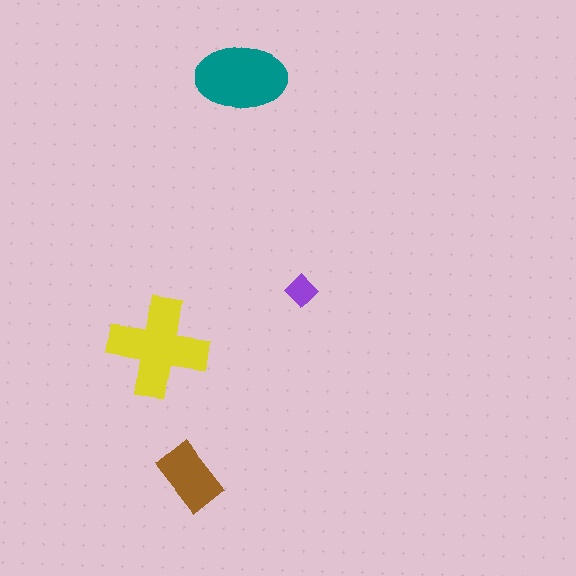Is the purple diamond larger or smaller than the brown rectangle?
Smaller.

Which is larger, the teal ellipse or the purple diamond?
The teal ellipse.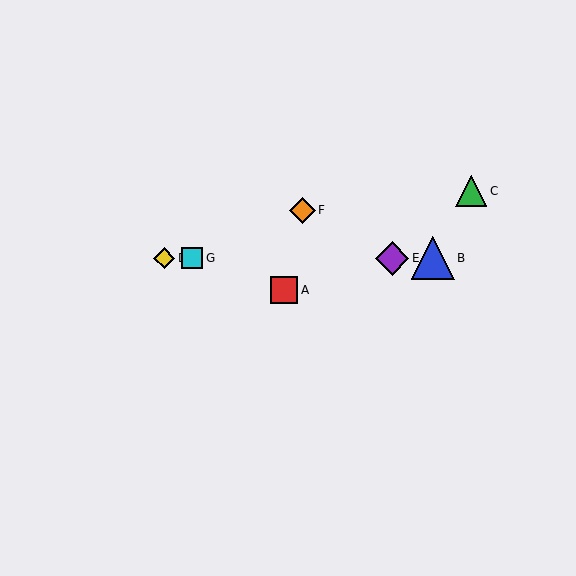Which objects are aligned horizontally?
Objects B, D, E, G are aligned horizontally.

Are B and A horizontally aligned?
No, B is at y≈258 and A is at y≈290.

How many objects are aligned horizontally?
4 objects (B, D, E, G) are aligned horizontally.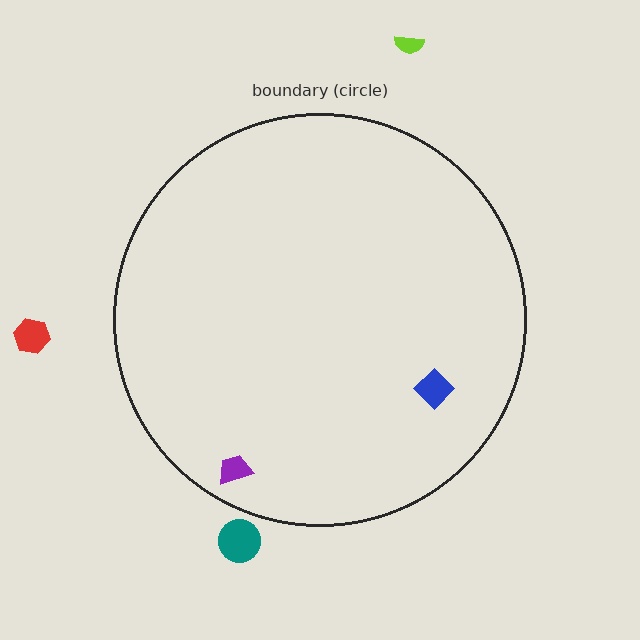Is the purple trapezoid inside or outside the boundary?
Inside.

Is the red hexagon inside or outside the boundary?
Outside.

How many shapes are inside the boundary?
2 inside, 3 outside.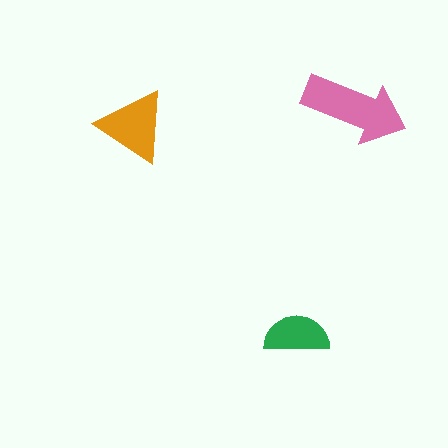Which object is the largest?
The pink arrow.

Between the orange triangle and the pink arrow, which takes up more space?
The pink arrow.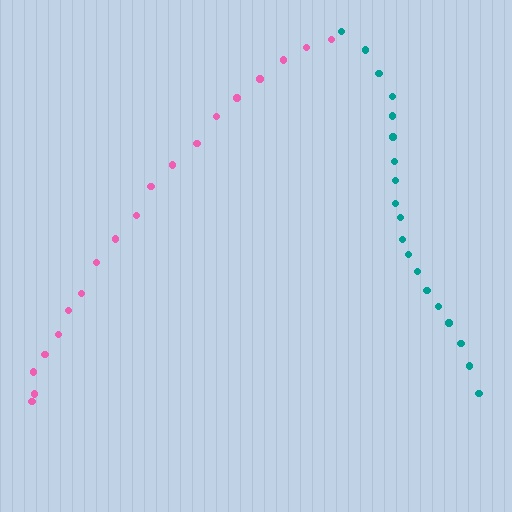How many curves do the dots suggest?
There are 2 distinct paths.